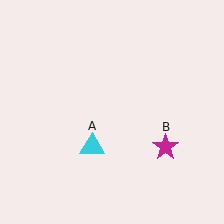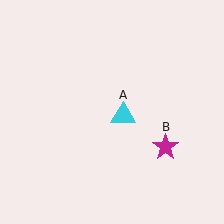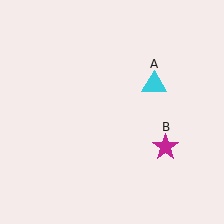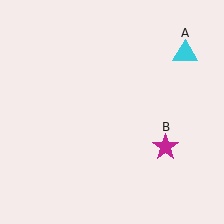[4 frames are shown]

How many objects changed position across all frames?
1 object changed position: cyan triangle (object A).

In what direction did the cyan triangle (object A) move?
The cyan triangle (object A) moved up and to the right.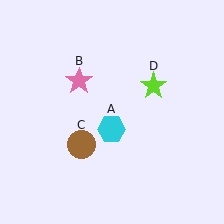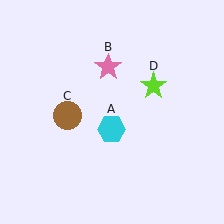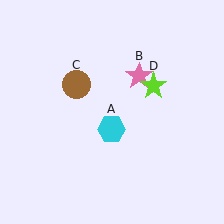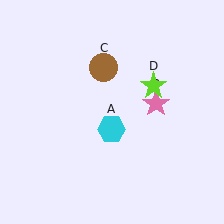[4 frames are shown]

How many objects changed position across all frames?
2 objects changed position: pink star (object B), brown circle (object C).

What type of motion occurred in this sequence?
The pink star (object B), brown circle (object C) rotated clockwise around the center of the scene.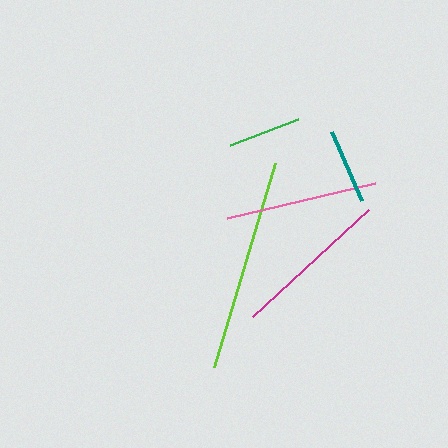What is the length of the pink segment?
The pink segment is approximately 152 pixels long.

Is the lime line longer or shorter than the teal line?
The lime line is longer than the teal line.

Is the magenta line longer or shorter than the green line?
The magenta line is longer than the green line.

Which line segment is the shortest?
The green line is the shortest at approximately 72 pixels.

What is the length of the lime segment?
The lime segment is approximately 212 pixels long.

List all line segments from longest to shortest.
From longest to shortest: lime, magenta, pink, teal, green.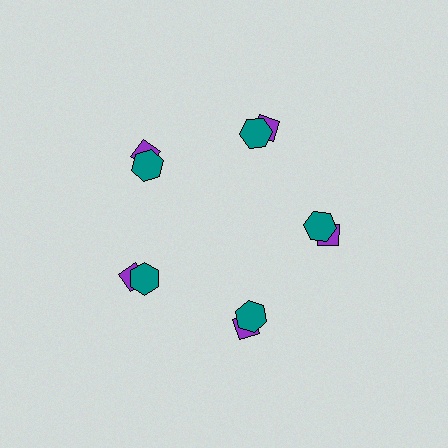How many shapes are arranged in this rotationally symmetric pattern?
There are 10 shapes, arranged in 5 groups of 2.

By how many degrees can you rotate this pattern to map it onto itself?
The pattern maps onto itself every 72 degrees of rotation.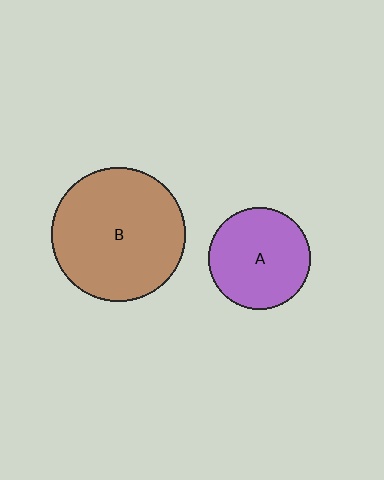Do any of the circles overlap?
No, none of the circles overlap.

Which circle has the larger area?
Circle B (brown).